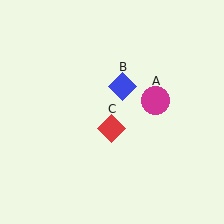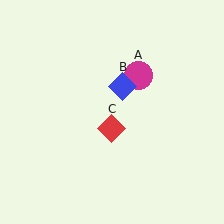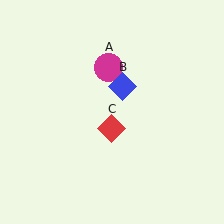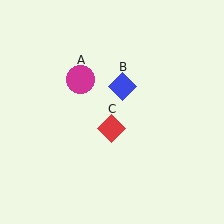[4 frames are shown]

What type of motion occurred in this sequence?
The magenta circle (object A) rotated counterclockwise around the center of the scene.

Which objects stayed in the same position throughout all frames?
Blue diamond (object B) and red diamond (object C) remained stationary.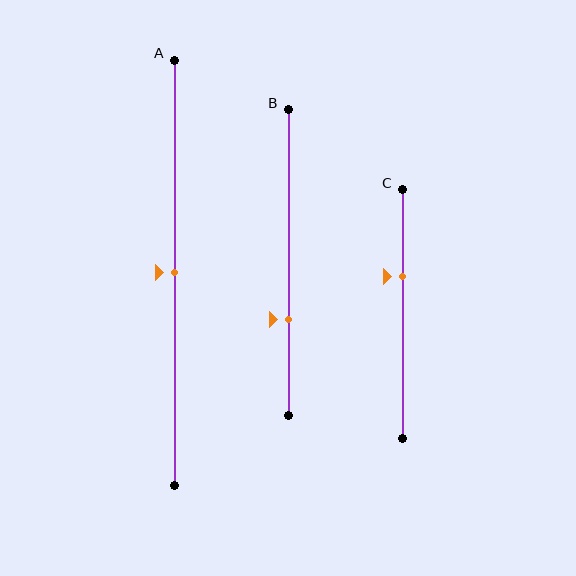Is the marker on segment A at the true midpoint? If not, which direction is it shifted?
Yes, the marker on segment A is at the true midpoint.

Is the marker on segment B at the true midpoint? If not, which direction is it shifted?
No, the marker on segment B is shifted downward by about 19% of the segment length.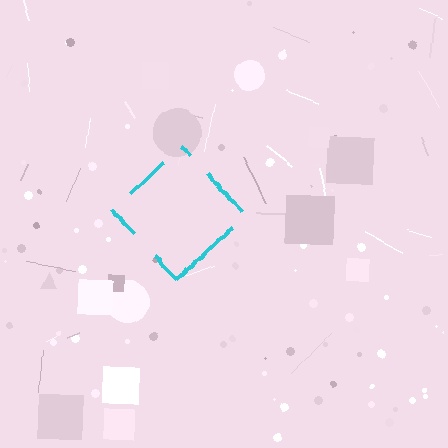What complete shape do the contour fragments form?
The contour fragments form a diamond.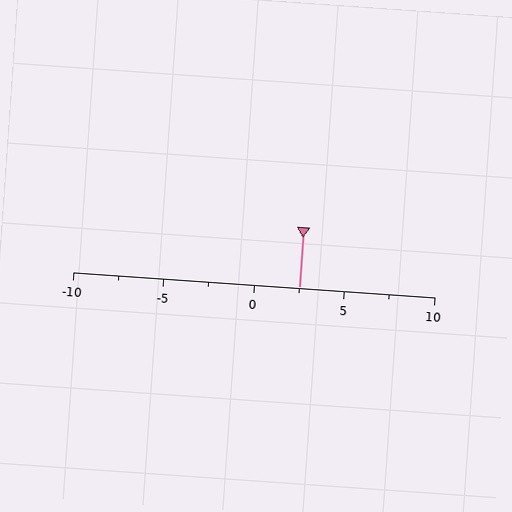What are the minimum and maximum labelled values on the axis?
The axis runs from -10 to 10.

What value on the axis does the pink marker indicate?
The marker indicates approximately 2.5.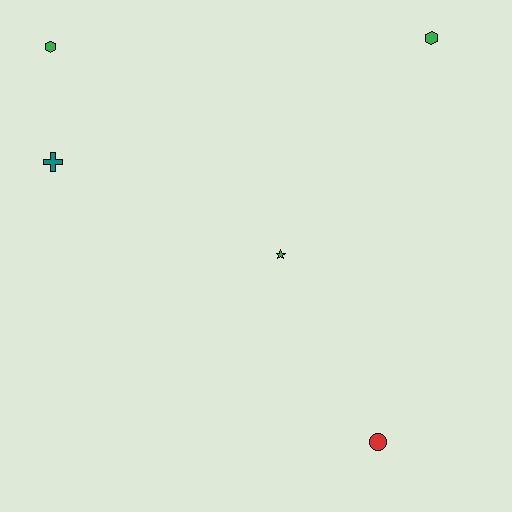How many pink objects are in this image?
There are no pink objects.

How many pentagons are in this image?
There are no pentagons.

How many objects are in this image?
There are 5 objects.